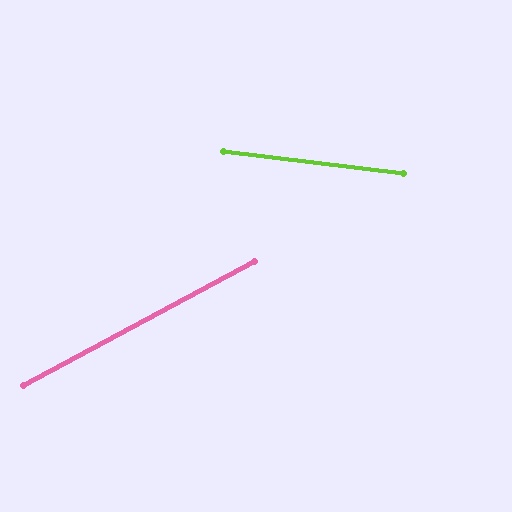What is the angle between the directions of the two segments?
Approximately 35 degrees.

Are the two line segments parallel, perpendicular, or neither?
Neither parallel nor perpendicular — they differ by about 35°.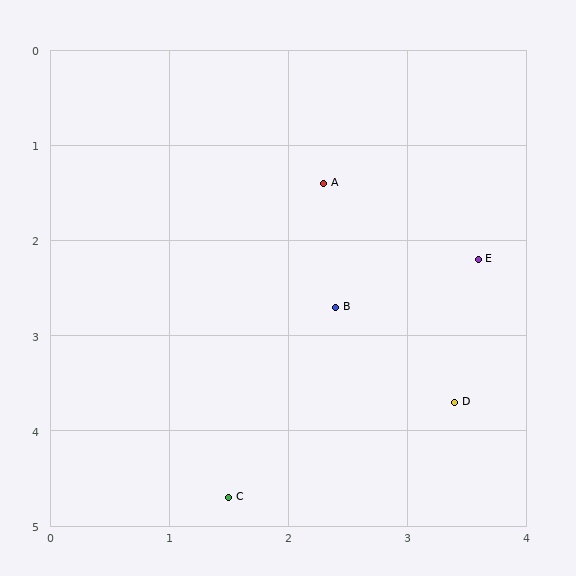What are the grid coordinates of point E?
Point E is at approximately (3.6, 2.2).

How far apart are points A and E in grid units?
Points A and E are about 1.5 grid units apart.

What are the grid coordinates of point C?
Point C is at approximately (1.5, 4.7).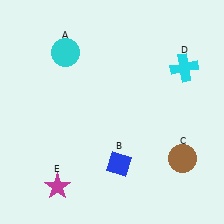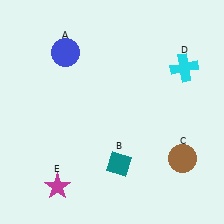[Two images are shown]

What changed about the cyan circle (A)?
In Image 1, A is cyan. In Image 2, it changed to blue.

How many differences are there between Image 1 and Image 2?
There are 2 differences between the two images.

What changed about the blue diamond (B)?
In Image 1, B is blue. In Image 2, it changed to teal.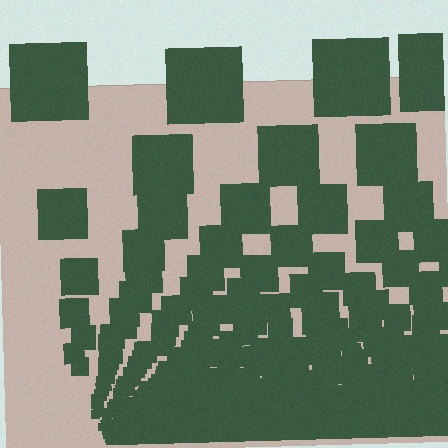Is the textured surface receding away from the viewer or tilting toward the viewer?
The surface appears to tilt toward the viewer. Texture elements get larger and sparser toward the top.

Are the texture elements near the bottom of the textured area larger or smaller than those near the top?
Smaller. The gradient is inverted — elements near the bottom are smaller and denser.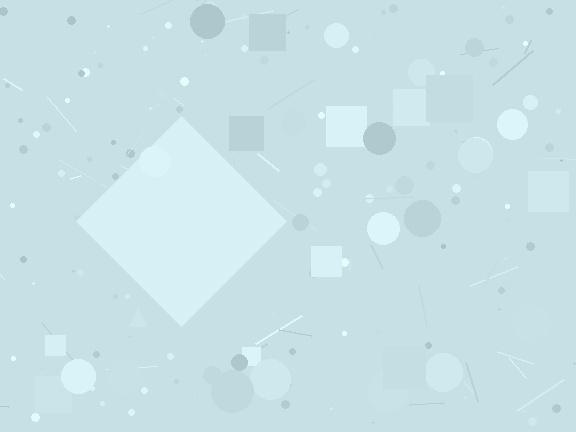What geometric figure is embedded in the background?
A diamond is embedded in the background.